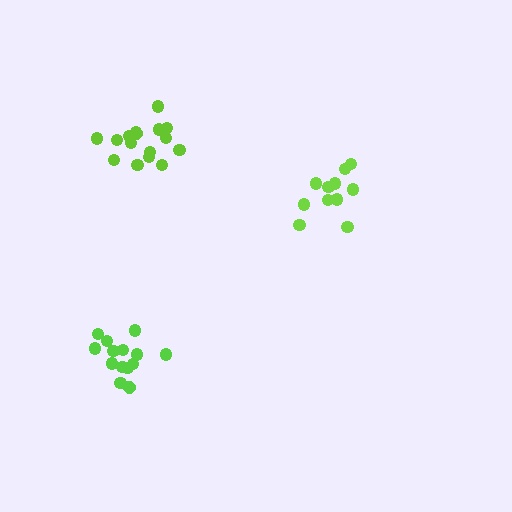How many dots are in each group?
Group 1: 11 dots, Group 2: 14 dots, Group 3: 16 dots (41 total).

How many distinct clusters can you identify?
There are 3 distinct clusters.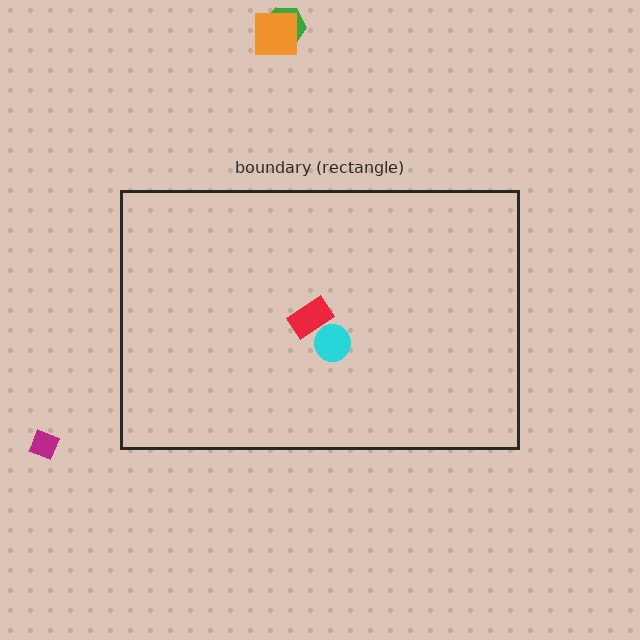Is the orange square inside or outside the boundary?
Outside.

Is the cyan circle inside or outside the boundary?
Inside.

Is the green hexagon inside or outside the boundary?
Outside.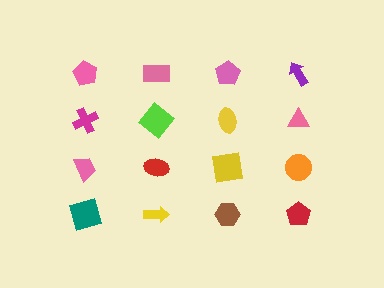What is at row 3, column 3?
A yellow square.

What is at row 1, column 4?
A purple arrow.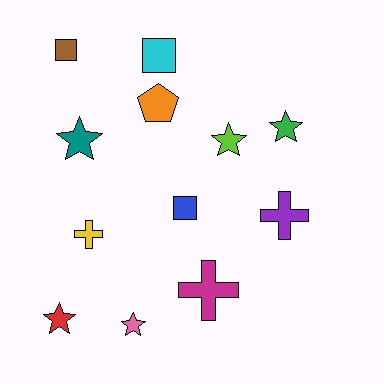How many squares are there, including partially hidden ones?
There are 3 squares.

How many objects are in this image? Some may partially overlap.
There are 12 objects.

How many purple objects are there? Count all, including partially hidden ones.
There is 1 purple object.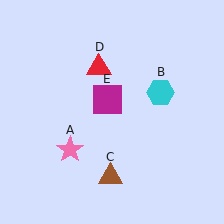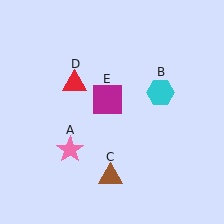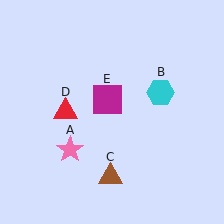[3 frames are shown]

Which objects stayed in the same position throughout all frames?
Pink star (object A) and cyan hexagon (object B) and brown triangle (object C) and magenta square (object E) remained stationary.